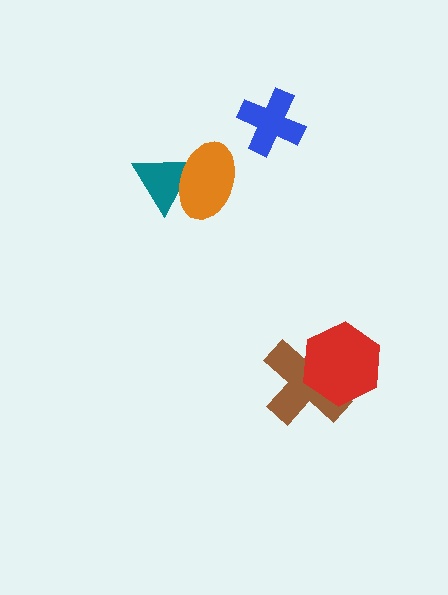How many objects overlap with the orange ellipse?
1 object overlaps with the orange ellipse.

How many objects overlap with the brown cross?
1 object overlaps with the brown cross.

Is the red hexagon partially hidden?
No, no other shape covers it.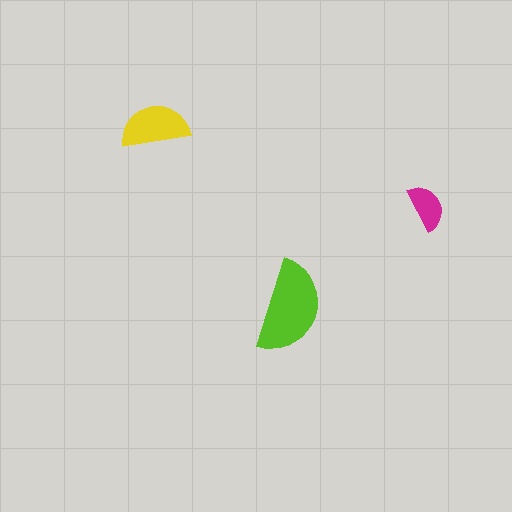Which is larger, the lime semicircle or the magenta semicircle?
The lime one.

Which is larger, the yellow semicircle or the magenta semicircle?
The yellow one.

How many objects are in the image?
There are 3 objects in the image.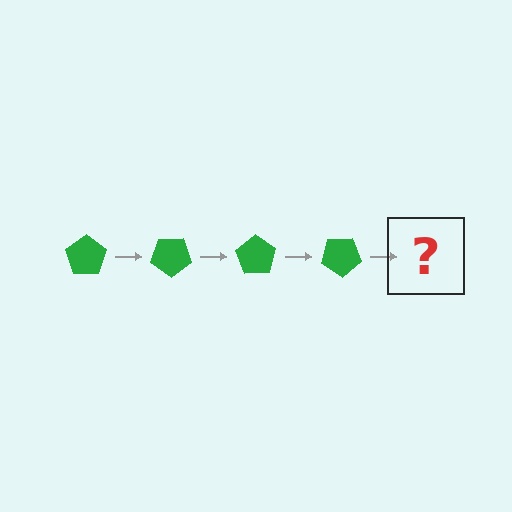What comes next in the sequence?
The next element should be a green pentagon rotated 140 degrees.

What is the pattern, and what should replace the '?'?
The pattern is that the pentagon rotates 35 degrees each step. The '?' should be a green pentagon rotated 140 degrees.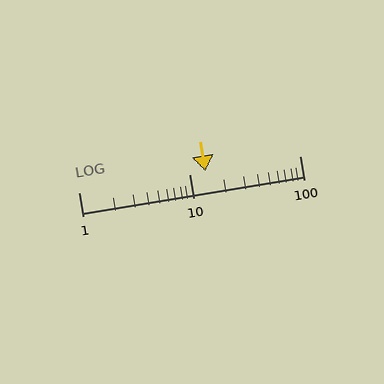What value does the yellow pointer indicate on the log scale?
The pointer indicates approximately 14.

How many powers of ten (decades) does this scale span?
The scale spans 2 decades, from 1 to 100.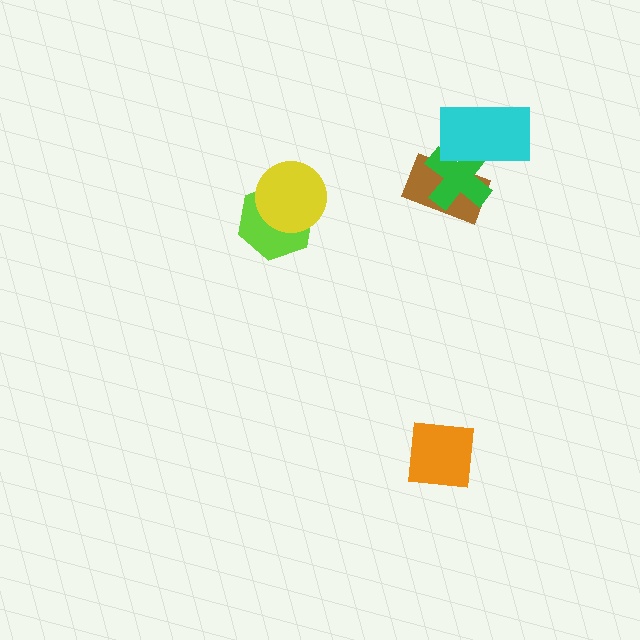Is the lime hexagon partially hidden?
Yes, it is partially covered by another shape.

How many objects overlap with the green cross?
2 objects overlap with the green cross.